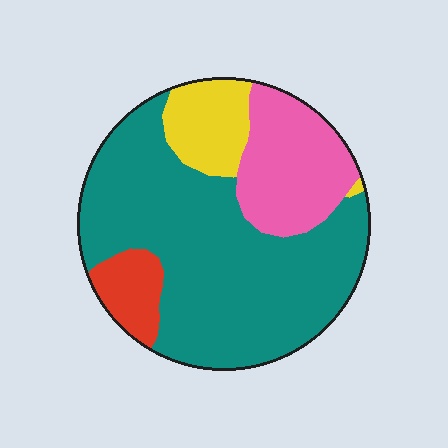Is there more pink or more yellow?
Pink.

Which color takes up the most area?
Teal, at roughly 60%.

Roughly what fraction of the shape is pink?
Pink covers about 20% of the shape.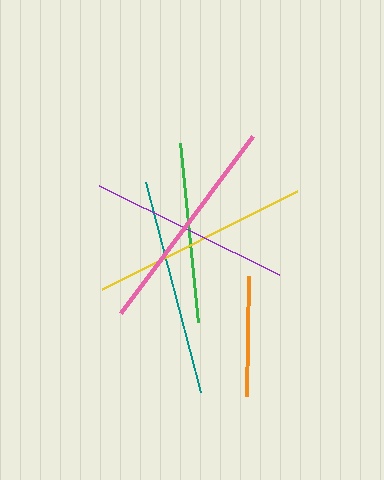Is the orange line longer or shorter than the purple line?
The purple line is longer than the orange line.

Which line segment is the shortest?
The orange line is the shortest at approximately 121 pixels.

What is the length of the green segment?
The green segment is approximately 180 pixels long.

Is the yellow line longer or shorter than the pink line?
The pink line is longer than the yellow line.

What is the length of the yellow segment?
The yellow segment is approximately 218 pixels long.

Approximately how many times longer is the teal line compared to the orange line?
The teal line is approximately 1.8 times the length of the orange line.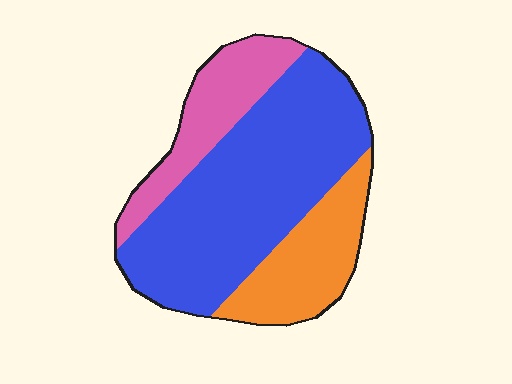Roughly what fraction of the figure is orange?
Orange takes up about one fifth (1/5) of the figure.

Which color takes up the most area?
Blue, at roughly 60%.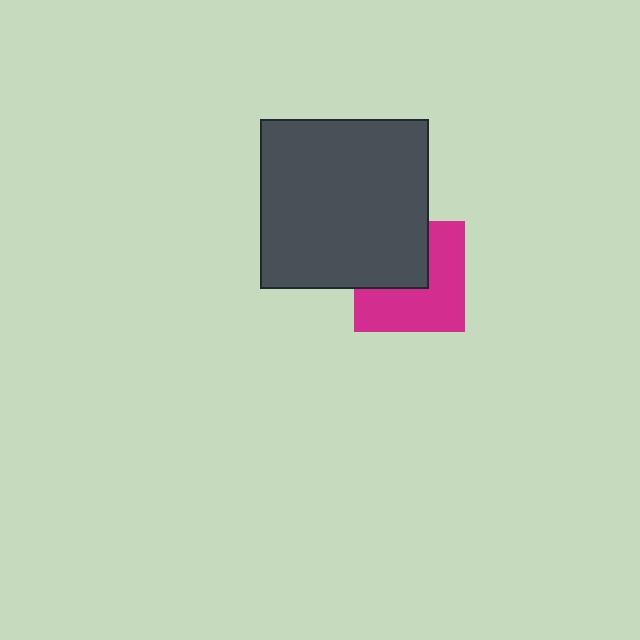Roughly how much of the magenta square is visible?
About half of it is visible (roughly 58%).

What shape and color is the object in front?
The object in front is a dark gray square.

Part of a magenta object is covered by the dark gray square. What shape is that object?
It is a square.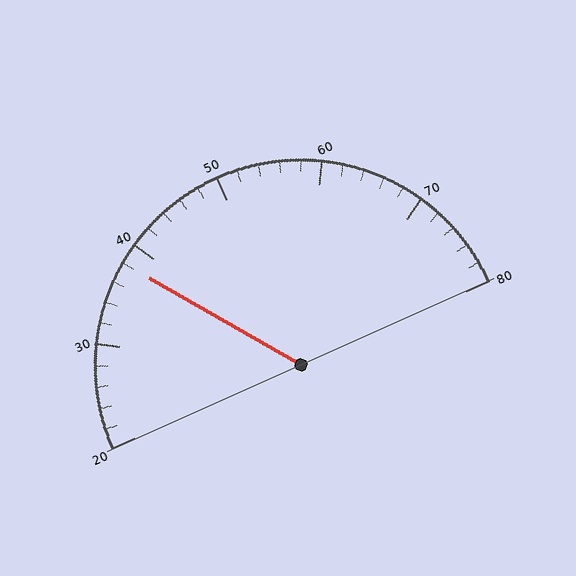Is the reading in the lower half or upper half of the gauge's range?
The reading is in the lower half of the range (20 to 80).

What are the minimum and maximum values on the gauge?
The gauge ranges from 20 to 80.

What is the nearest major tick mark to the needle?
The nearest major tick mark is 40.